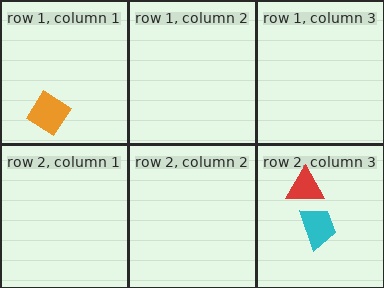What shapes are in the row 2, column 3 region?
The cyan trapezoid, the red triangle.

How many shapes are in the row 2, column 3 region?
2.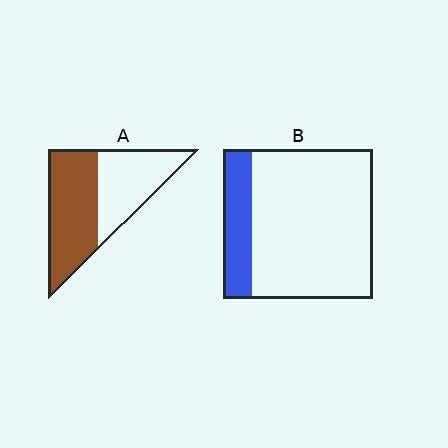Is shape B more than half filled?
No.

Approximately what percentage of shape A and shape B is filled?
A is approximately 55% and B is approximately 20%.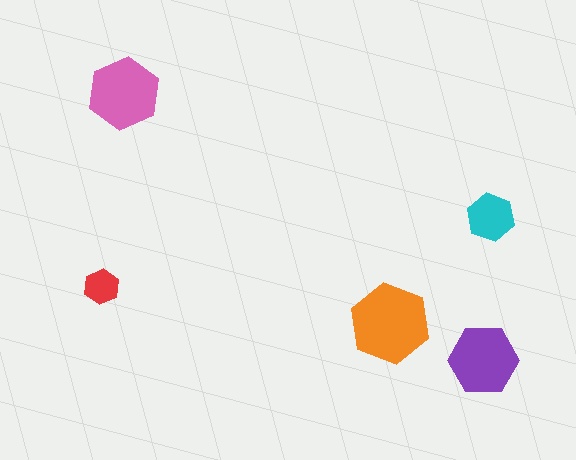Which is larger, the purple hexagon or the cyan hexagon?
The purple one.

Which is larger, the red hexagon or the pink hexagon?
The pink one.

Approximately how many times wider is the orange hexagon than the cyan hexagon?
About 1.5 times wider.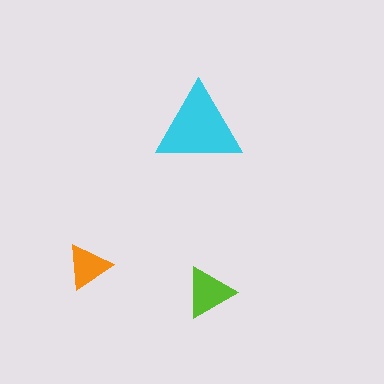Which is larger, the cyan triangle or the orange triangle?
The cyan one.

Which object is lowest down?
The lime triangle is bottommost.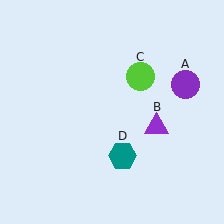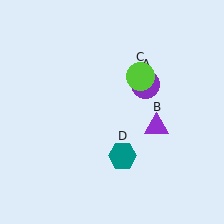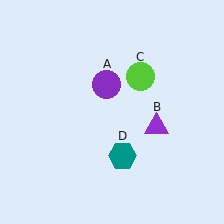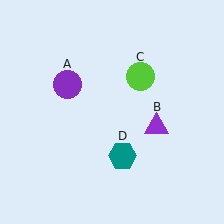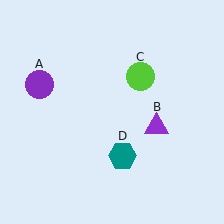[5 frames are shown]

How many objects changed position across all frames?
1 object changed position: purple circle (object A).